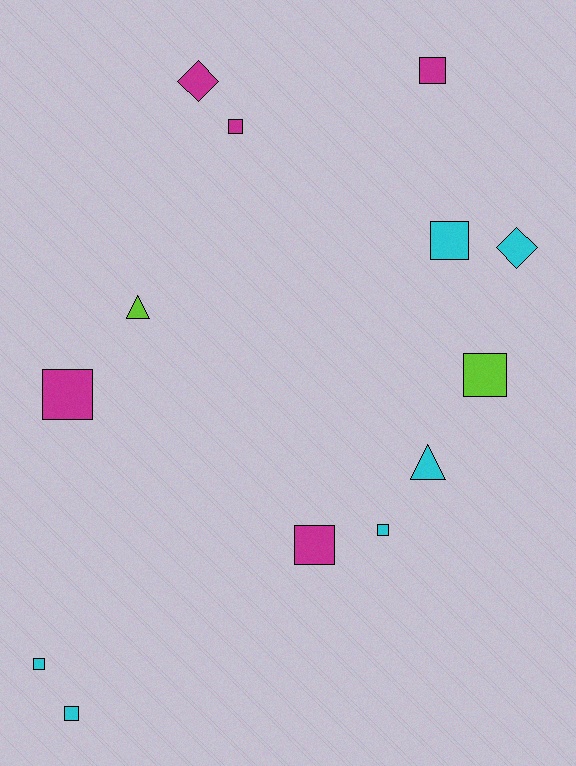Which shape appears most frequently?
Square, with 9 objects.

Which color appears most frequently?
Cyan, with 6 objects.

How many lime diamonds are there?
There are no lime diamonds.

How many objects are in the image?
There are 13 objects.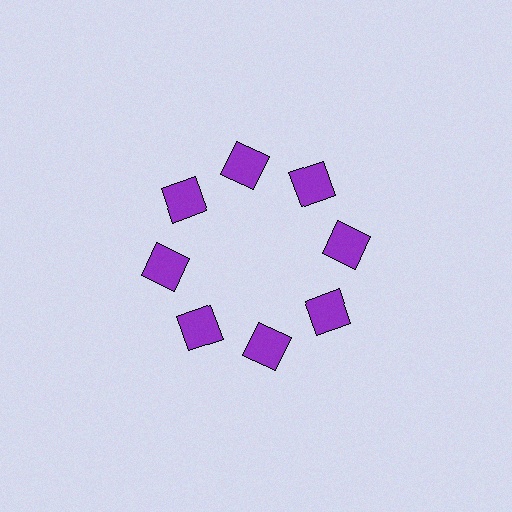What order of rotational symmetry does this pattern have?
This pattern has 8-fold rotational symmetry.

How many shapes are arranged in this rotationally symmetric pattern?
There are 8 shapes, arranged in 8 groups of 1.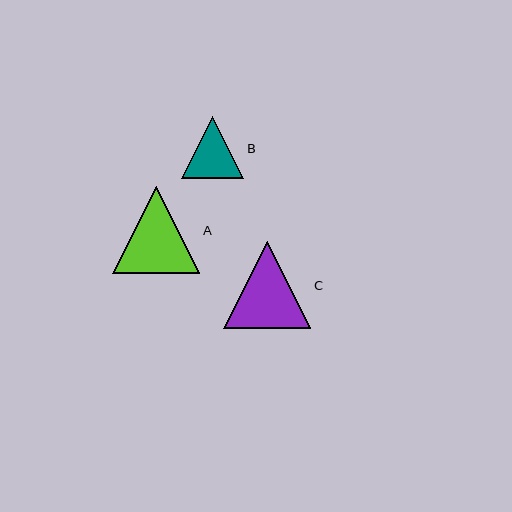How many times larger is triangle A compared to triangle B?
Triangle A is approximately 1.4 times the size of triangle B.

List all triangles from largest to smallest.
From largest to smallest: C, A, B.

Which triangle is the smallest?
Triangle B is the smallest with a size of approximately 62 pixels.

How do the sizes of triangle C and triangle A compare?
Triangle C and triangle A are approximately the same size.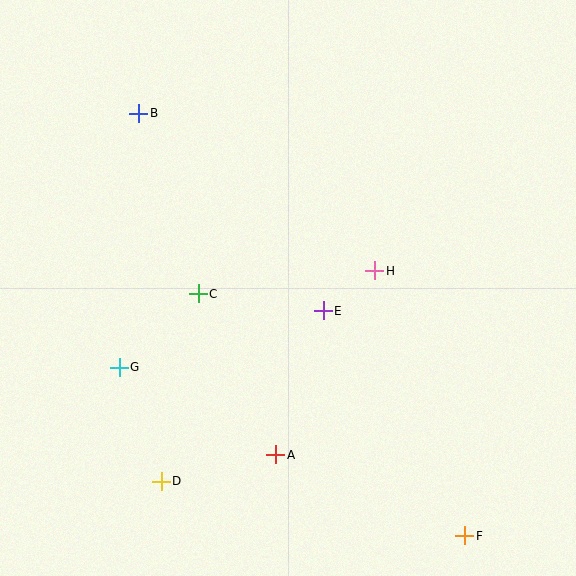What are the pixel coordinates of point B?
Point B is at (139, 113).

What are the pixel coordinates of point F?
Point F is at (465, 536).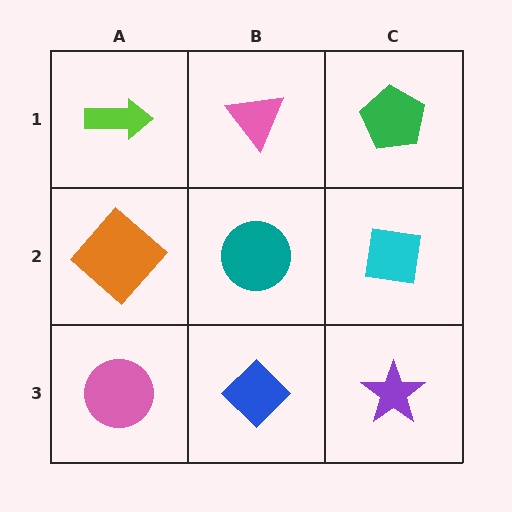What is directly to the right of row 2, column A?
A teal circle.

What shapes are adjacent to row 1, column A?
An orange diamond (row 2, column A), a pink triangle (row 1, column B).